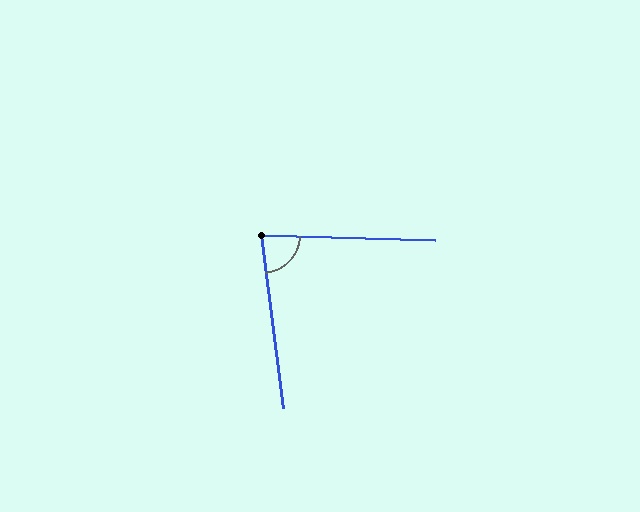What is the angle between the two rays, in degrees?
Approximately 81 degrees.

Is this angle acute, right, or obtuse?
It is acute.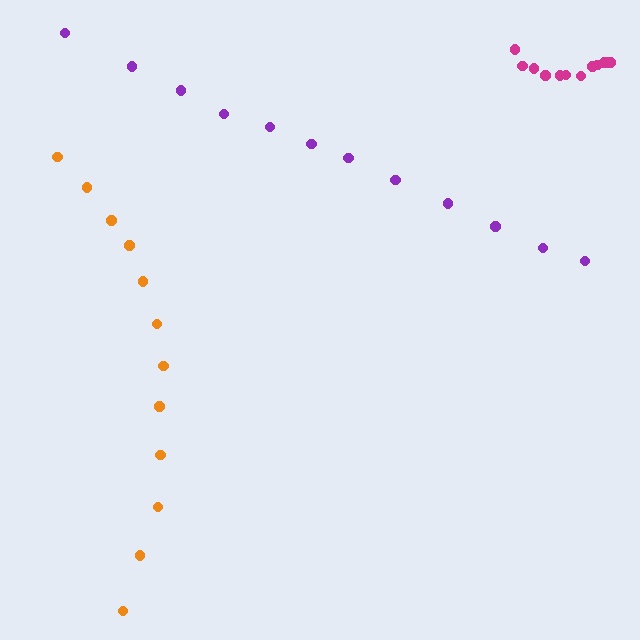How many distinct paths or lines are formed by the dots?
There are 3 distinct paths.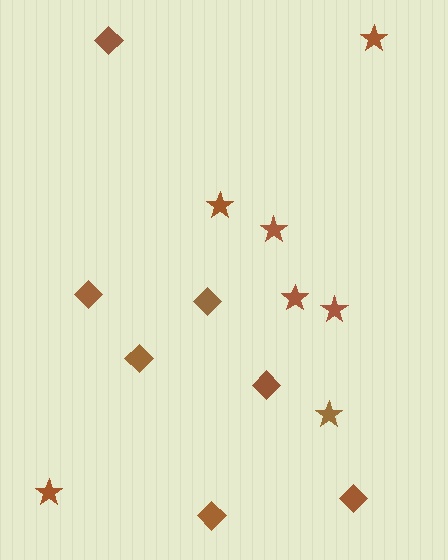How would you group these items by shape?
There are 2 groups: one group of stars (7) and one group of diamonds (7).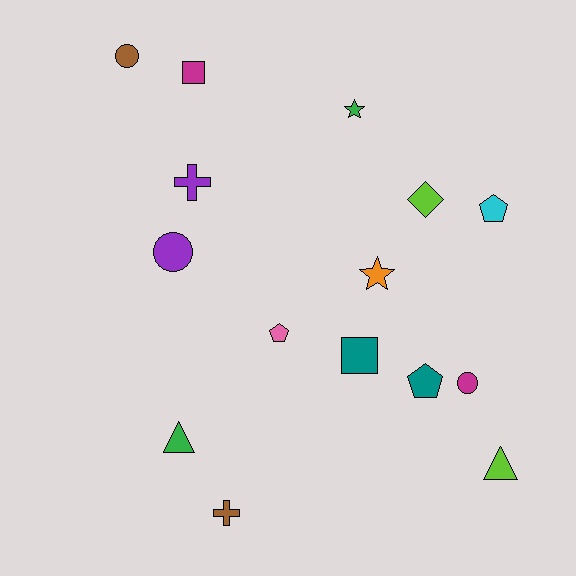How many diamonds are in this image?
There is 1 diamond.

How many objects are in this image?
There are 15 objects.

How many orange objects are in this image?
There is 1 orange object.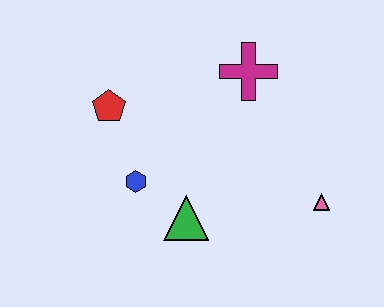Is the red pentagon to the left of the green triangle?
Yes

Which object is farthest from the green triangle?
The magenta cross is farthest from the green triangle.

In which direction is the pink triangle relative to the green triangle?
The pink triangle is to the right of the green triangle.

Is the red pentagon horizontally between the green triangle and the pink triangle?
No